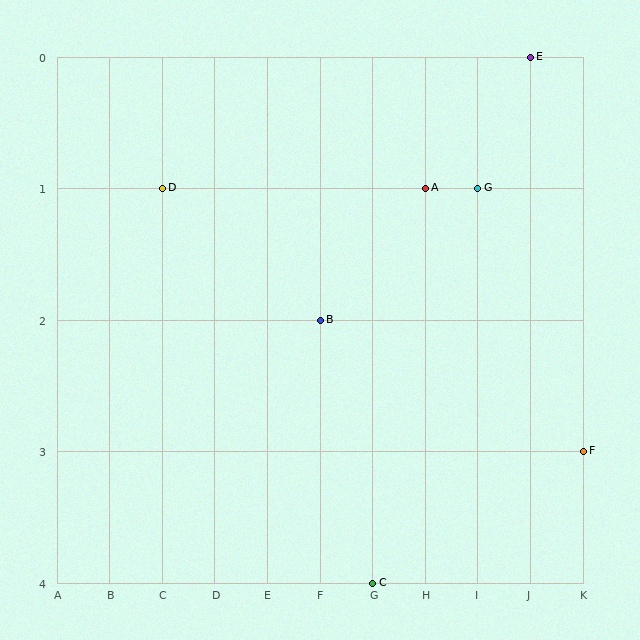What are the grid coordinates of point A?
Point A is at grid coordinates (H, 1).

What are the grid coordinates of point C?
Point C is at grid coordinates (G, 4).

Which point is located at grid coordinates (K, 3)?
Point F is at (K, 3).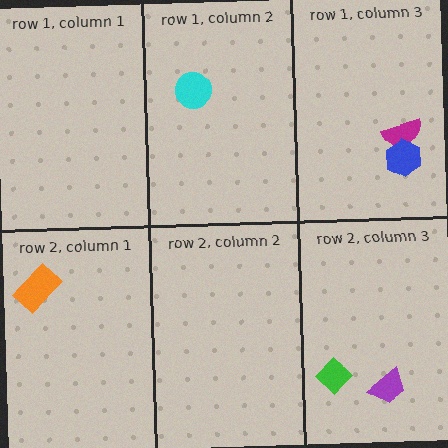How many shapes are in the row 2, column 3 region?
2.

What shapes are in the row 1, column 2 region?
The cyan circle.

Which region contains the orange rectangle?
The row 2, column 1 region.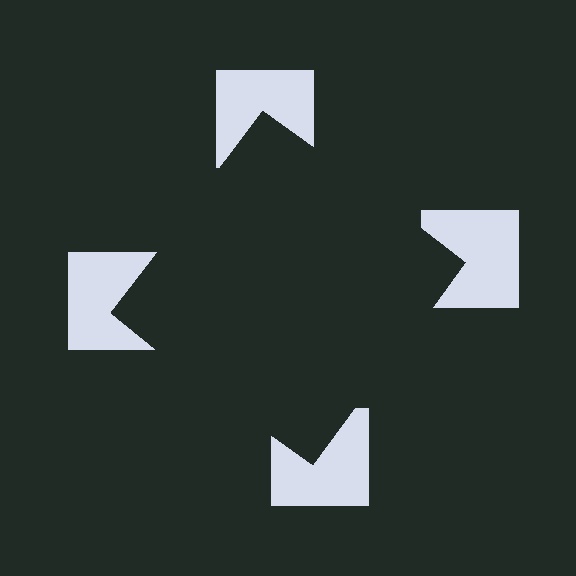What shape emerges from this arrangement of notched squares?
An illusory square — its edges are inferred from the aligned wedge cuts in the notched squares, not physically drawn.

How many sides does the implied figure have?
4 sides.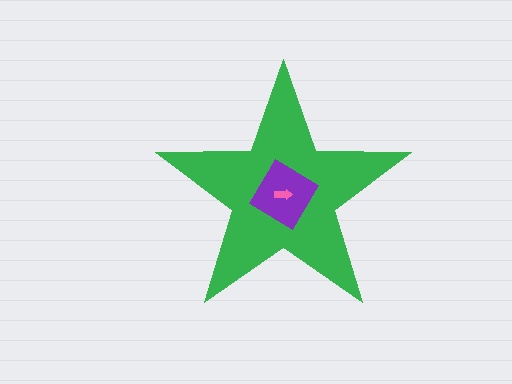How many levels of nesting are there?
3.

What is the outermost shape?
The green star.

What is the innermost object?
The pink arrow.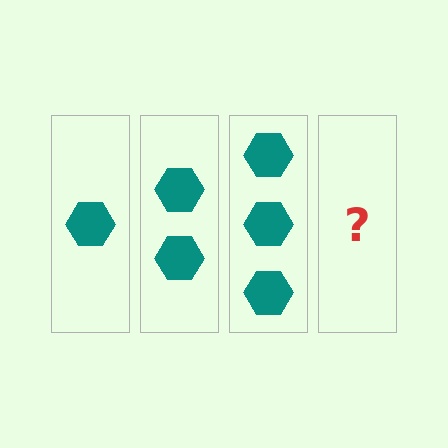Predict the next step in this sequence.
The next step is 4 hexagons.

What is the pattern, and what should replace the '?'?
The pattern is that each step adds one more hexagon. The '?' should be 4 hexagons.